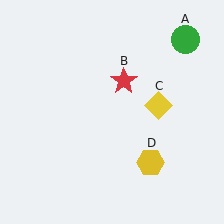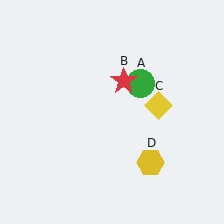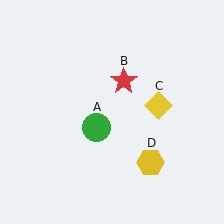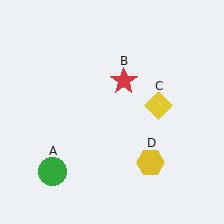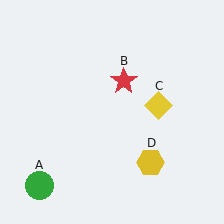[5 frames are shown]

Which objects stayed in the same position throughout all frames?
Red star (object B) and yellow diamond (object C) and yellow hexagon (object D) remained stationary.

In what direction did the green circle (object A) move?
The green circle (object A) moved down and to the left.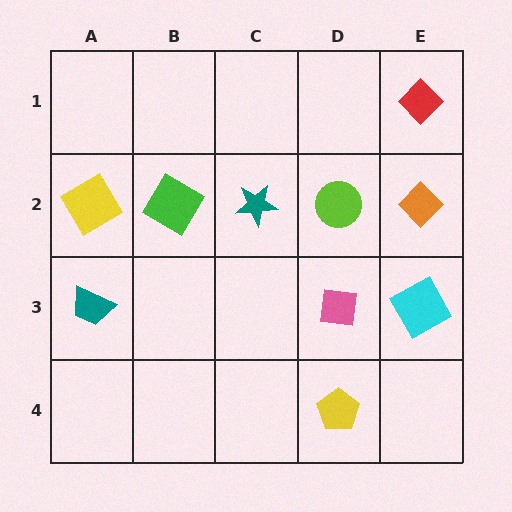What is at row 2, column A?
A yellow diamond.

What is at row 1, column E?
A red diamond.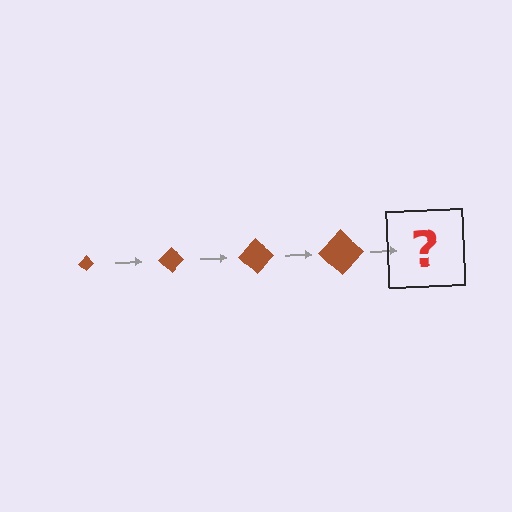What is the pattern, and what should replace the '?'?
The pattern is that the diamond gets progressively larger each step. The '?' should be a brown diamond, larger than the previous one.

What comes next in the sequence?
The next element should be a brown diamond, larger than the previous one.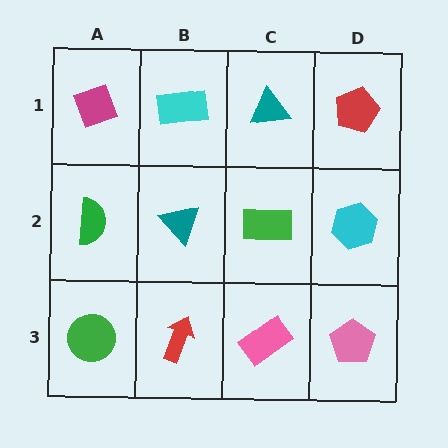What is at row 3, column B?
A red arrow.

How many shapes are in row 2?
4 shapes.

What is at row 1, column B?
A cyan rectangle.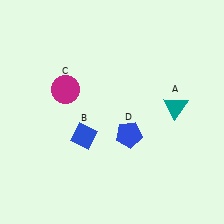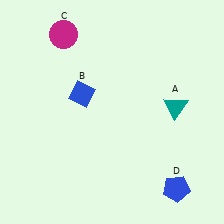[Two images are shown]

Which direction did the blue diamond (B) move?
The blue diamond (B) moved up.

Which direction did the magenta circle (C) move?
The magenta circle (C) moved up.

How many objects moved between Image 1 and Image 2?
3 objects moved between the two images.